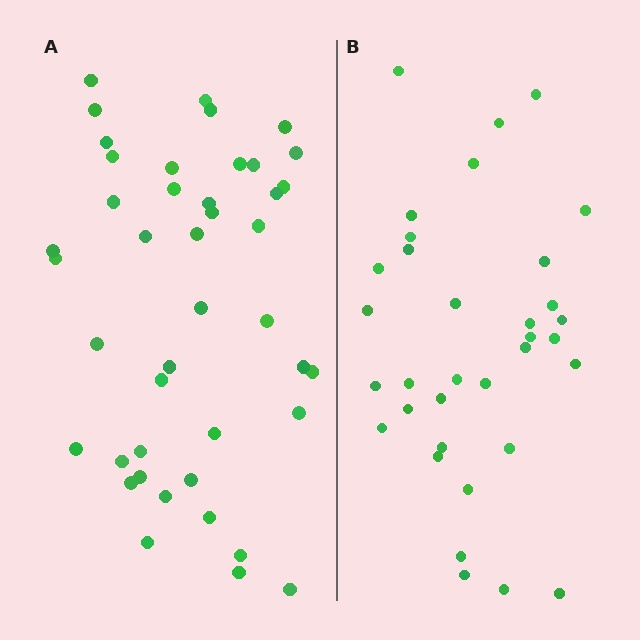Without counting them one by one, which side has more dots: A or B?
Region A (the left region) has more dots.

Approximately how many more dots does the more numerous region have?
Region A has roughly 8 or so more dots than region B.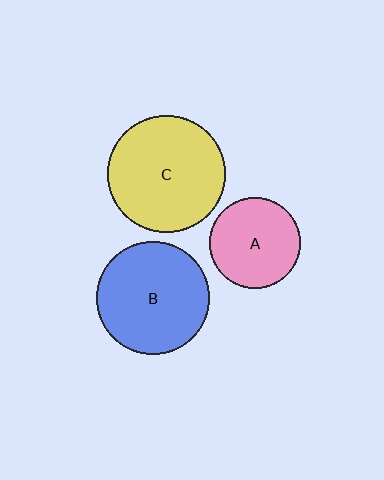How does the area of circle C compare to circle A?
Approximately 1.7 times.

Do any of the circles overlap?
No, none of the circles overlap.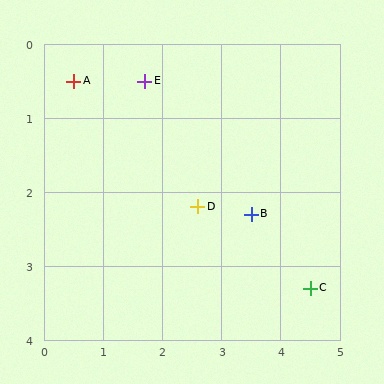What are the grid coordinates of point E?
Point E is at approximately (1.7, 0.5).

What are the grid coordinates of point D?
Point D is at approximately (2.6, 2.2).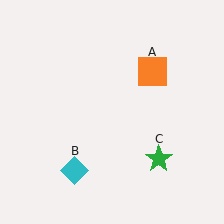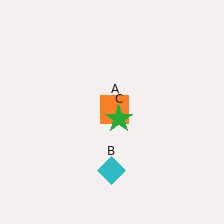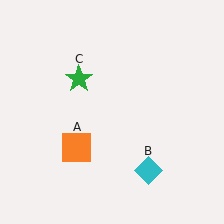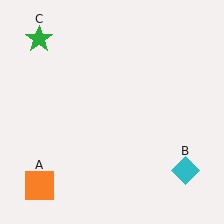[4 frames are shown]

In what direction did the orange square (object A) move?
The orange square (object A) moved down and to the left.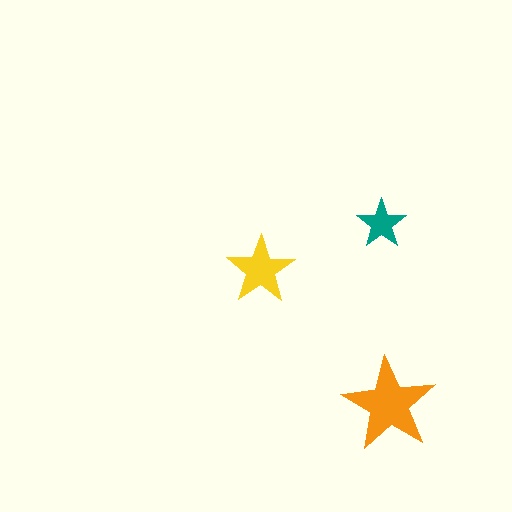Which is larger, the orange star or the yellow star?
The orange one.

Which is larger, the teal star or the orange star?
The orange one.